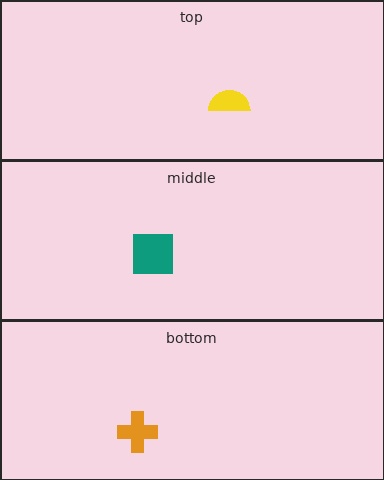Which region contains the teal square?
The middle region.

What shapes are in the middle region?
The teal square.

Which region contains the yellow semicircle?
The top region.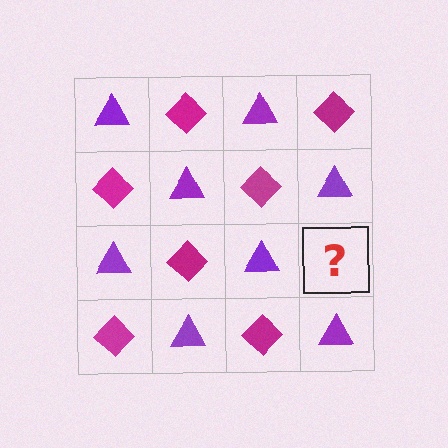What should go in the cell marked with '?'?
The missing cell should contain a magenta diamond.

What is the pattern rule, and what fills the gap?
The rule is that it alternates purple triangle and magenta diamond in a checkerboard pattern. The gap should be filled with a magenta diamond.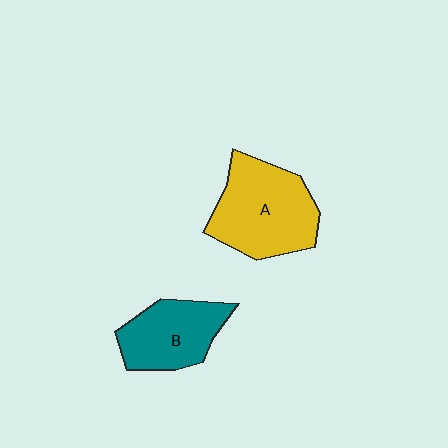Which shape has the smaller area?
Shape B (teal).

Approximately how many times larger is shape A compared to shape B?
Approximately 1.4 times.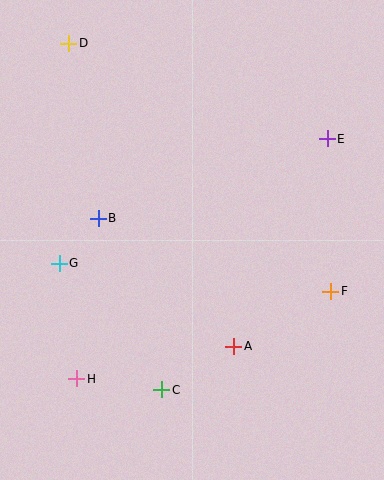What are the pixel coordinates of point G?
Point G is at (59, 263).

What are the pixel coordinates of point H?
Point H is at (77, 379).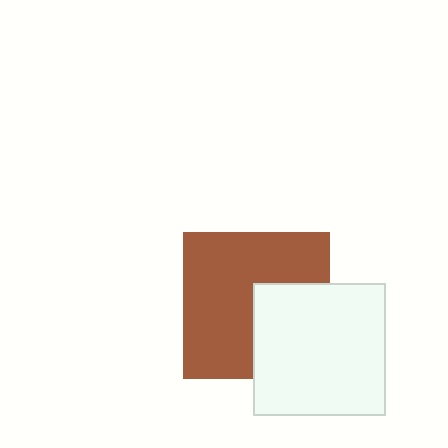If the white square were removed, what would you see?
You would see the complete brown square.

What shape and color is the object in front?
The object in front is a white square.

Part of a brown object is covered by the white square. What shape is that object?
It is a square.